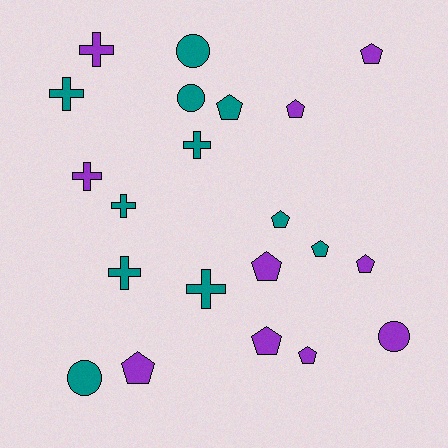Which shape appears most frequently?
Pentagon, with 10 objects.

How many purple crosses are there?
There are 2 purple crosses.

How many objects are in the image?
There are 21 objects.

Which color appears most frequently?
Teal, with 11 objects.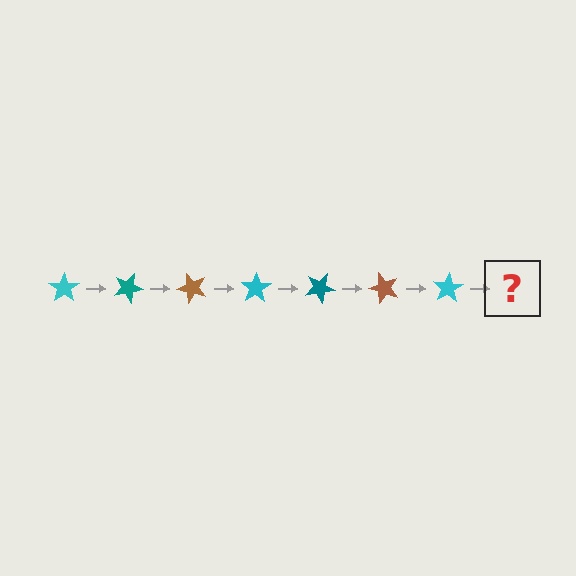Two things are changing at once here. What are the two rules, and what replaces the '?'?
The two rules are that it rotates 25 degrees each step and the color cycles through cyan, teal, and brown. The '?' should be a teal star, rotated 175 degrees from the start.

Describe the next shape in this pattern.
It should be a teal star, rotated 175 degrees from the start.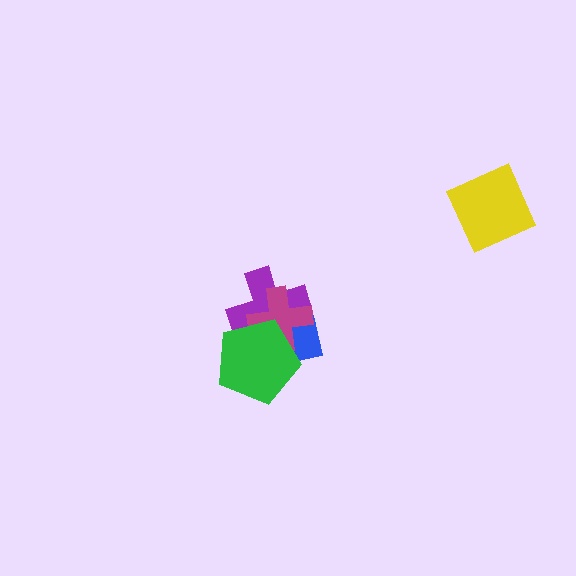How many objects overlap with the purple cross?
3 objects overlap with the purple cross.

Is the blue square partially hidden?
Yes, it is partially covered by another shape.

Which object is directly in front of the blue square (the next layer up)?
The purple cross is directly in front of the blue square.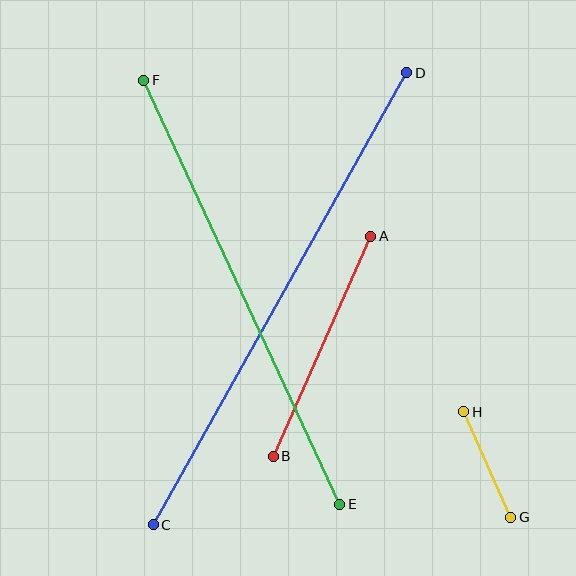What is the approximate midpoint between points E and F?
The midpoint is at approximately (242, 292) pixels.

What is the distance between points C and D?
The distance is approximately 518 pixels.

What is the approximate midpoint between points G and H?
The midpoint is at approximately (487, 464) pixels.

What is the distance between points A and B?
The distance is approximately 240 pixels.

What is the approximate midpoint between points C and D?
The midpoint is at approximately (280, 299) pixels.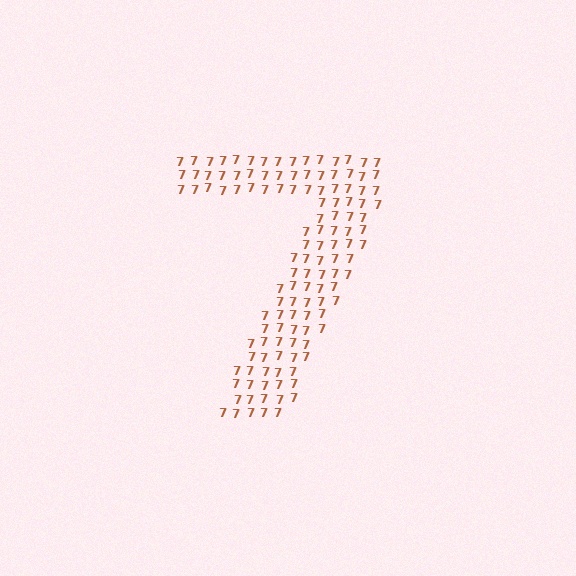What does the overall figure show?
The overall figure shows the digit 7.